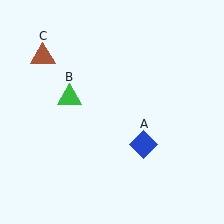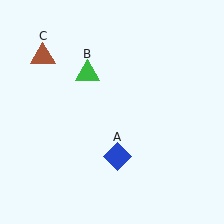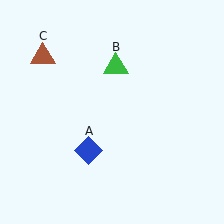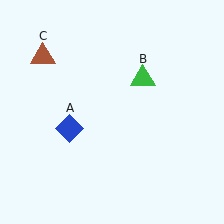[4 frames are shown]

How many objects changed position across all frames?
2 objects changed position: blue diamond (object A), green triangle (object B).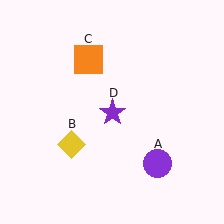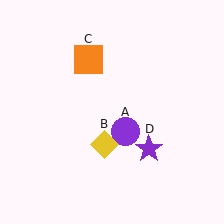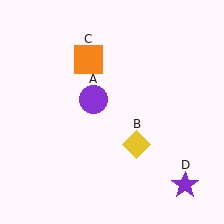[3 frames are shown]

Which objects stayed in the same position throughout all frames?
Orange square (object C) remained stationary.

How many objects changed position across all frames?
3 objects changed position: purple circle (object A), yellow diamond (object B), purple star (object D).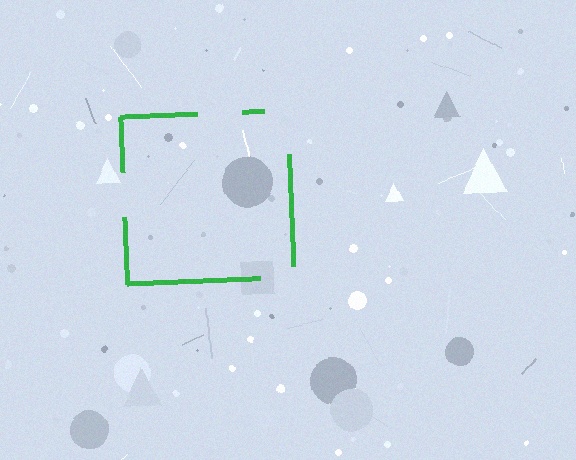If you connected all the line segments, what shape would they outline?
They would outline a square.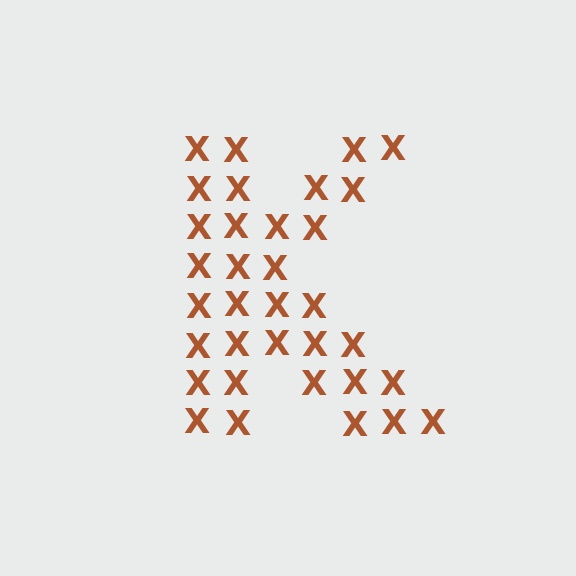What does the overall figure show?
The overall figure shows the letter K.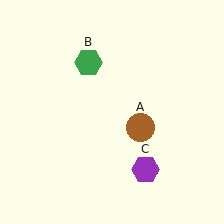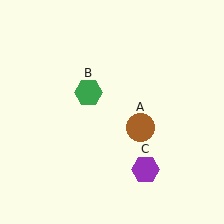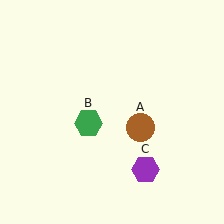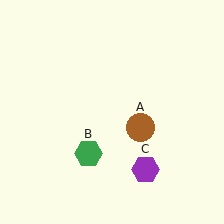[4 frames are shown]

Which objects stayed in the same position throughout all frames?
Brown circle (object A) and purple hexagon (object C) remained stationary.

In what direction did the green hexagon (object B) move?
The green hexagon (object B) moved down.